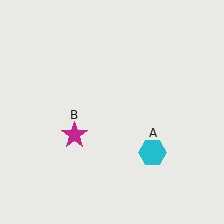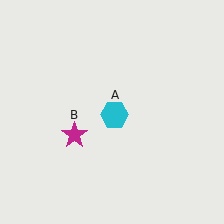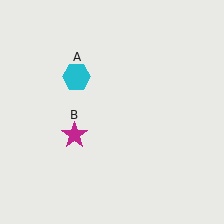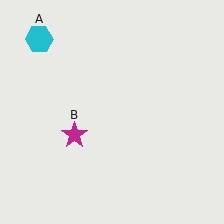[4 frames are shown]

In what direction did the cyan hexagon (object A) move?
The cyan hexagon (object A) moved up and to the left.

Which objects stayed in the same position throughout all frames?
Magenta star (object B) remained stationary.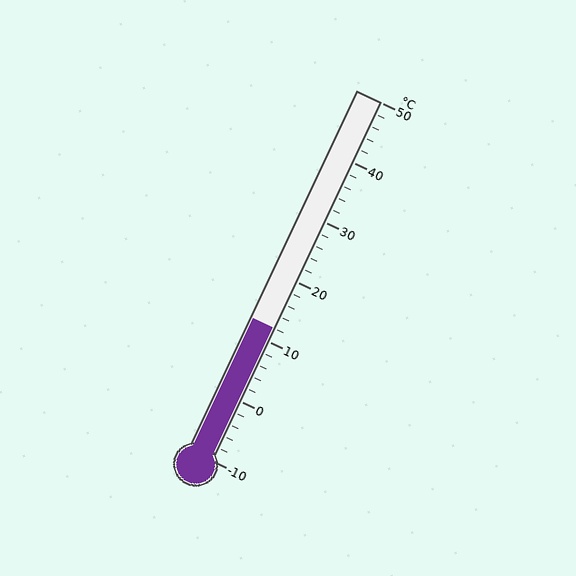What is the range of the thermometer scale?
The thermometer scale ranges from -10°C to 50°C.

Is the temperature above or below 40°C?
The temperature is below 40°C.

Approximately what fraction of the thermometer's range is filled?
The thermometer is filled to approximately 35% of its range.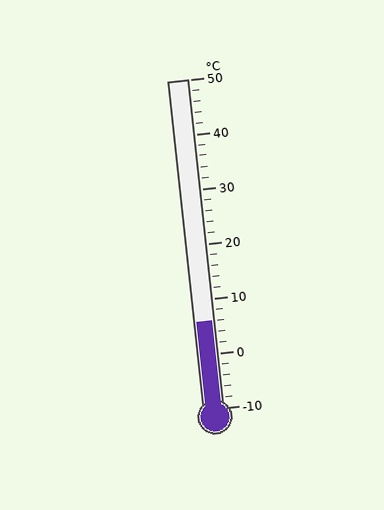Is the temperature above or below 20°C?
The temperature is below 20°C.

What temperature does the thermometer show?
The thermometer shows approximately 6°C.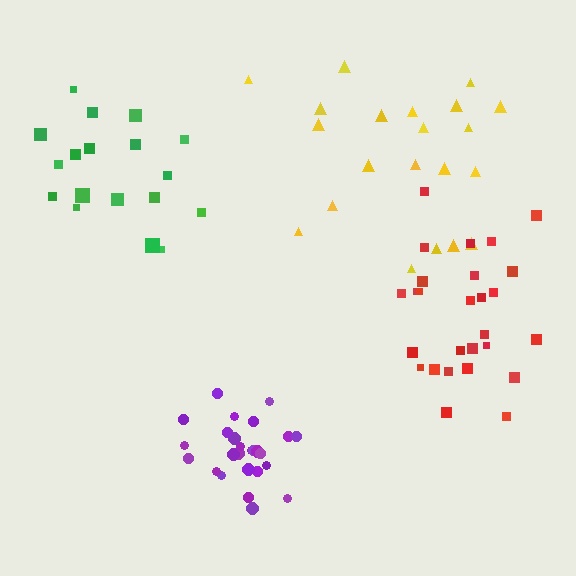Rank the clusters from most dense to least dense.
purple, red, green, yellow.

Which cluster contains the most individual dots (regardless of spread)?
Red (27).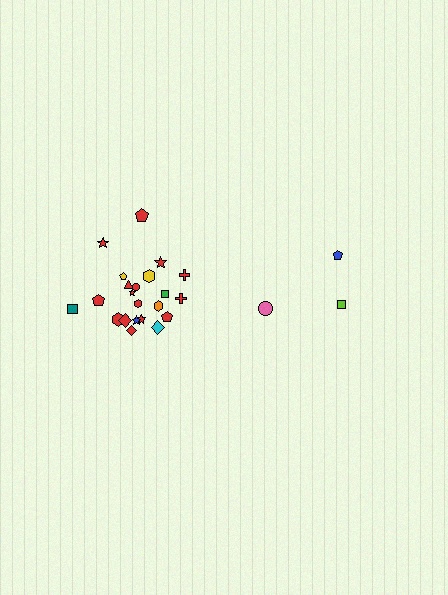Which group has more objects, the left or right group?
The left group.